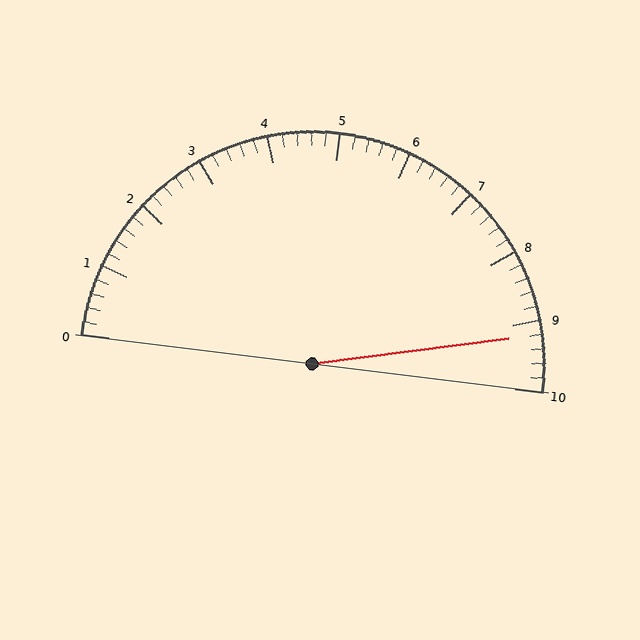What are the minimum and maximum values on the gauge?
The gauge ranges from 0 to 10.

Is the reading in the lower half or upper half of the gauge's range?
The reading is in the upper half of the range (0 to 10).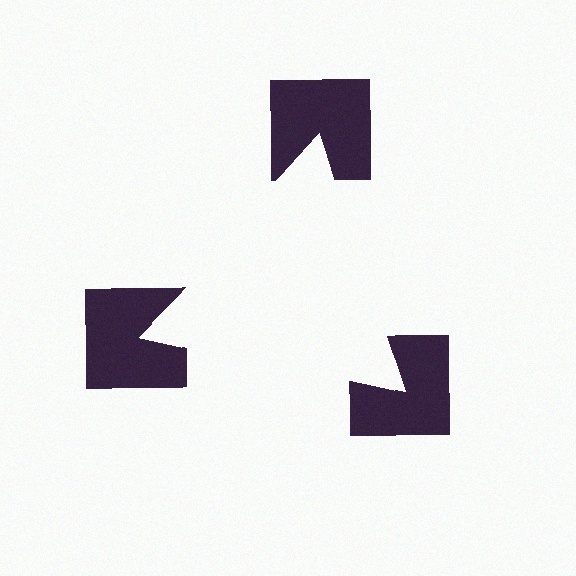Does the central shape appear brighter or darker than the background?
It typically appears slightly brighter than the background, even though no actual brightness change is drawn.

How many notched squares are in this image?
There are 3 — one at each vertex of the illusory triangle.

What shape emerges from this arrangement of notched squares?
An illusory triangle — its edges are inferred from the aligned wedge cuts in the notched squares, not physically drawn.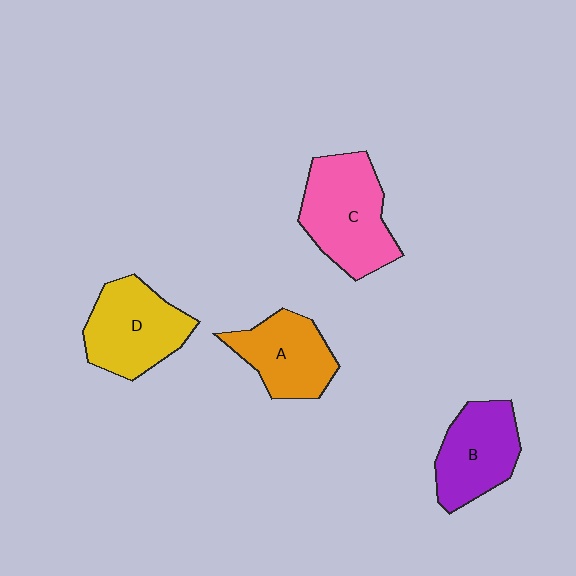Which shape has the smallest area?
Shape A (orange).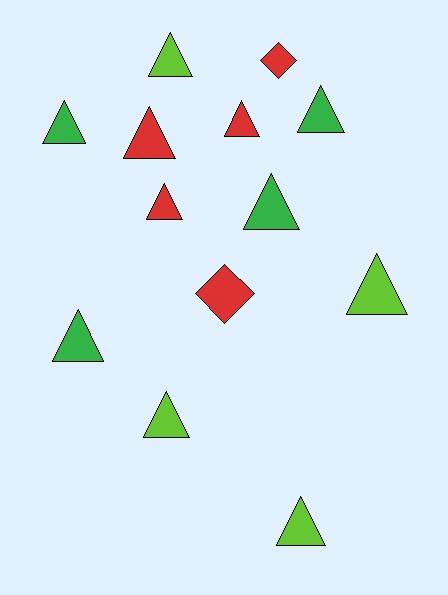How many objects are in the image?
There are 13 objects.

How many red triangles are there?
There are 3 red triangles.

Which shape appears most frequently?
Triangle, with 11 objects.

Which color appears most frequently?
Red, with 5 objects.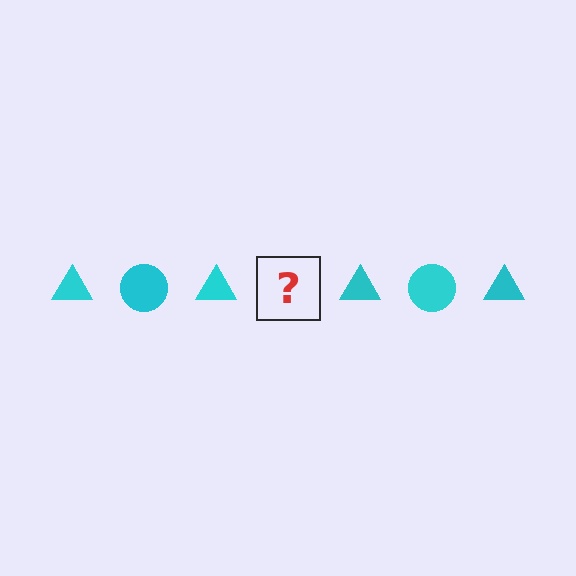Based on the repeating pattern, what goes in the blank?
The blank should be a cyan circle.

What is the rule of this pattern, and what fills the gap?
The rule is that the pattern cycles through triangle, circle shapes in cyan. The gap should be filled with a cyan circle.